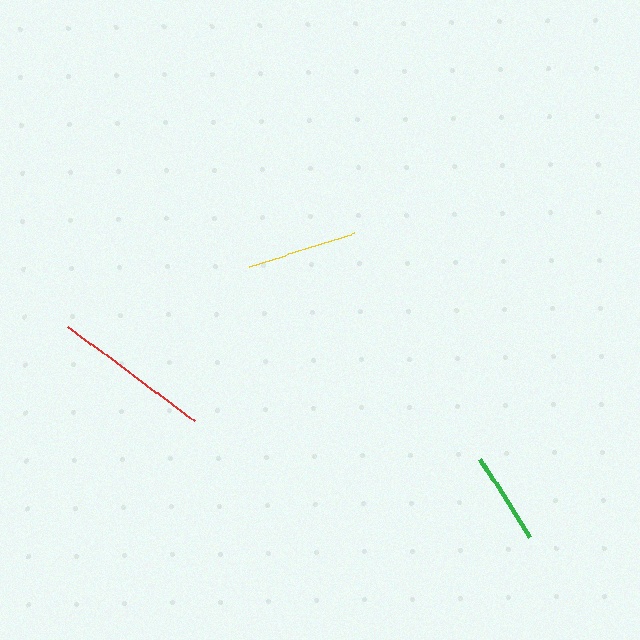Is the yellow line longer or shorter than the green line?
The yellow line is longer than the green line.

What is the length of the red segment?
The red segment is approximately 157 pixels long.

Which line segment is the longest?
The red line is the longest at approximately 157 pixels.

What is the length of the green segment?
The green segment is approximately 93 pixels long.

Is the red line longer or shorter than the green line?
The red line is longer than the green line.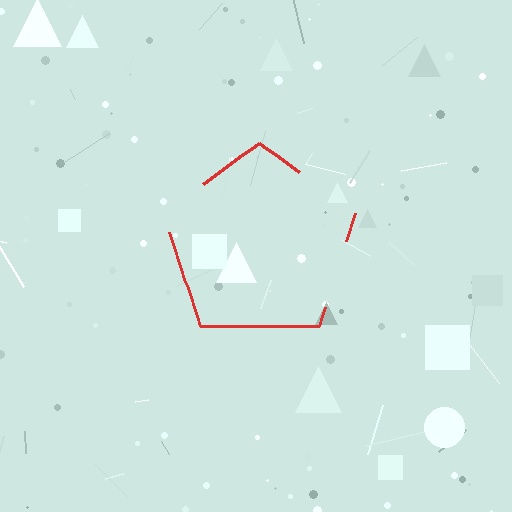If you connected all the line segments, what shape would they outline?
They would outline a pentagon.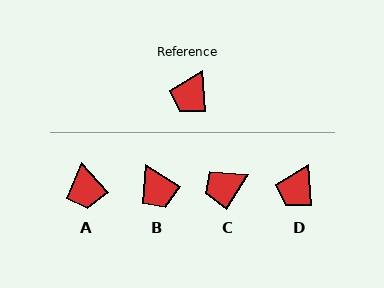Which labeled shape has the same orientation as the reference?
D.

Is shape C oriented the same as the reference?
No, it is off by about 36 degrees.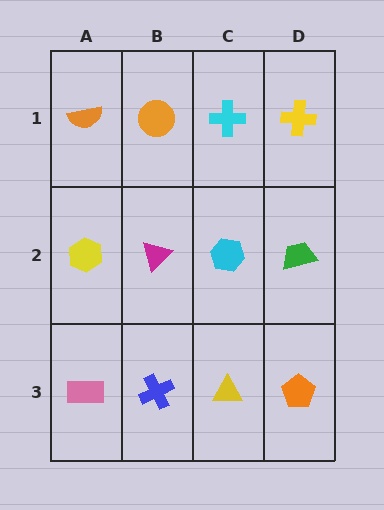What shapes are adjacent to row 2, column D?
A yellow cross (row 1, column D), an orange pentagon (row 3, column D), a cyan hexagon (row 2, column C).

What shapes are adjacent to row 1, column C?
A cyan hexagon (row 2, column C), an orange circle (row 1, column B), a yellow cross (row 1, column D).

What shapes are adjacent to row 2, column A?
An orange semicircle (row 1, column A), a pink rectangle (row 3, column A), a magenta triangle (row 2, column B).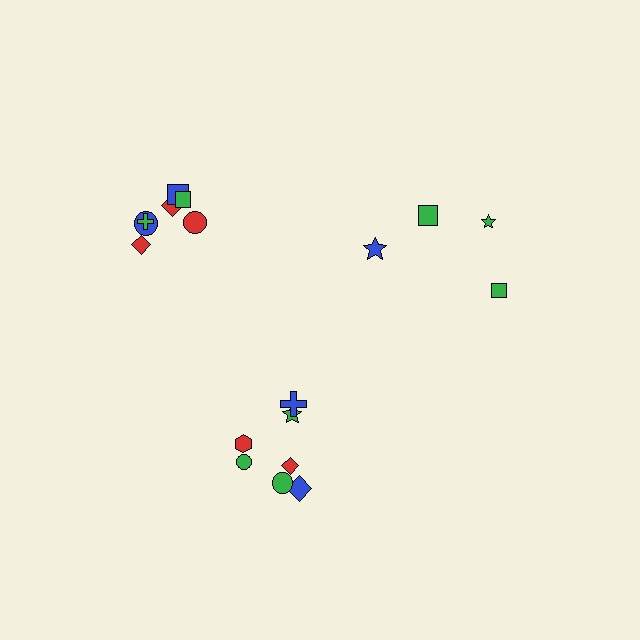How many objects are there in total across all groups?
There are 18 objects.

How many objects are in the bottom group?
There are 7 objects.